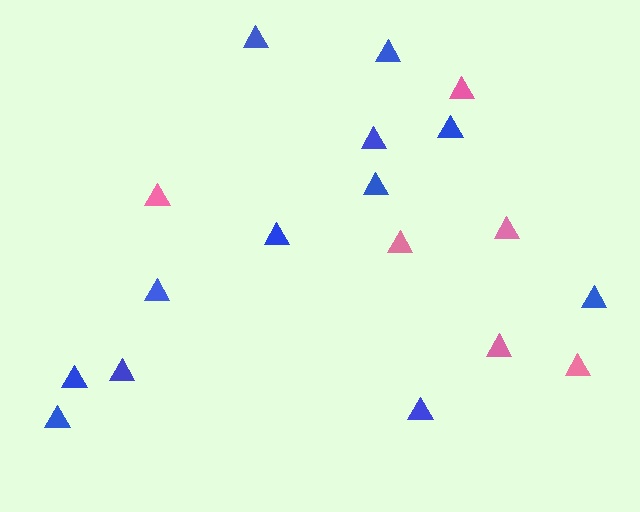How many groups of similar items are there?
There are 2 groups: one group of blue triangles (12) and one group of pink triangles (6).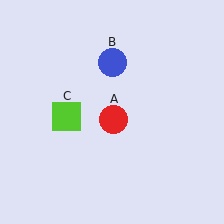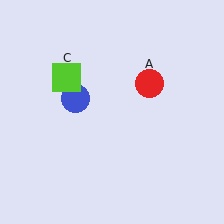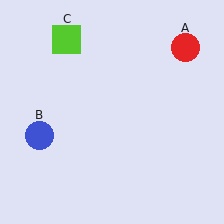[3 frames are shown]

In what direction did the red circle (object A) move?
The red circle (object A) moved up and to the right.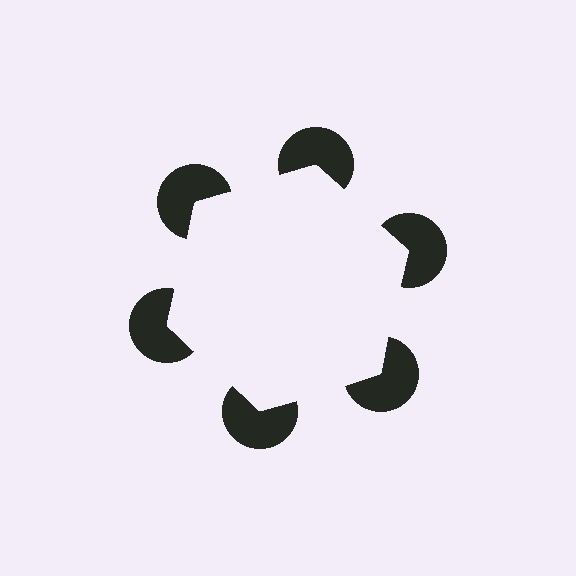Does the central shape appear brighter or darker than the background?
It typically appears slightly brighter than the background, even though no actual brightness change is drawn.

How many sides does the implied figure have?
6 sides.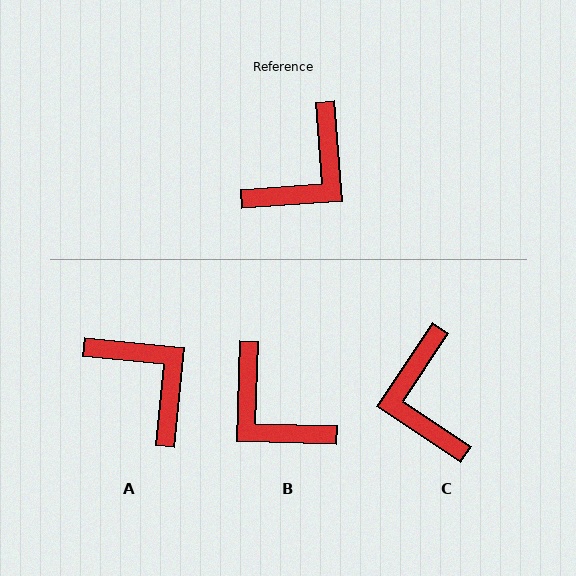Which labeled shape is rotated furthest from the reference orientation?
C, about 128 degrees away.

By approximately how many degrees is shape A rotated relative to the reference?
Approximately 80 degrees counter-clockwise.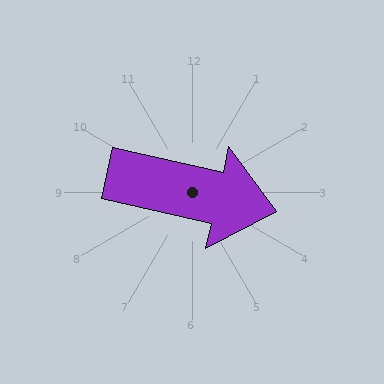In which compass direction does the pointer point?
East.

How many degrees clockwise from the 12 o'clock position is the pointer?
Approximately 103 degrees.